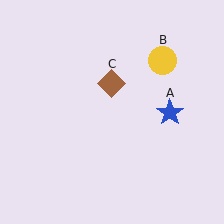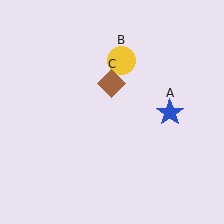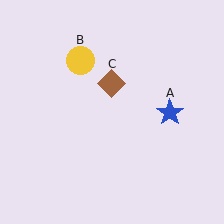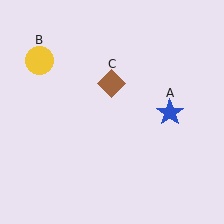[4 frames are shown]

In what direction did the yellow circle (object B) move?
The yellow circle (object B) moved left.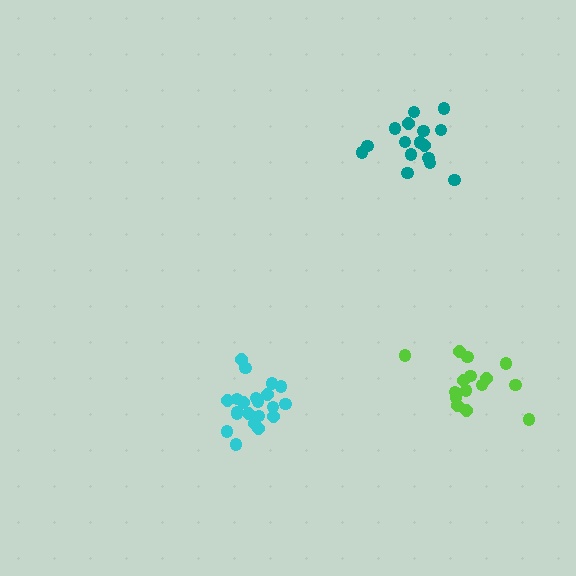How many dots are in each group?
Group 1: 16 dots, Group 2: 21 dots, Group 3: 15 dots (52 total).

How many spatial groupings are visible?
There are 3 spatial groupings.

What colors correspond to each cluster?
The clusters are colored: teal, cyan, lime.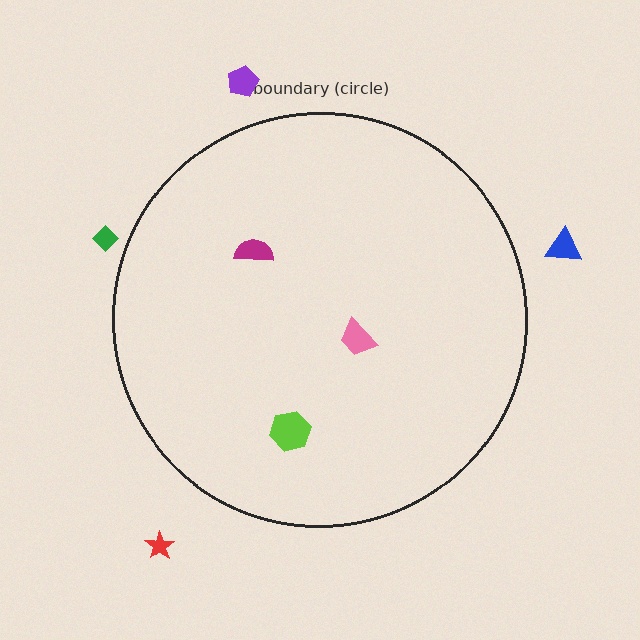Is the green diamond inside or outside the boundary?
Outside.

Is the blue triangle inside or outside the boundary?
Outside.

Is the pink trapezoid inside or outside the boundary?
Inside.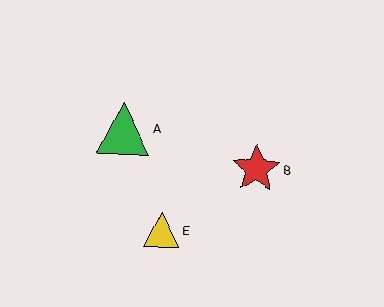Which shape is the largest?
The green triangle (labeled A) is the largest.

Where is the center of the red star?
The center of the red star is at (256, 169).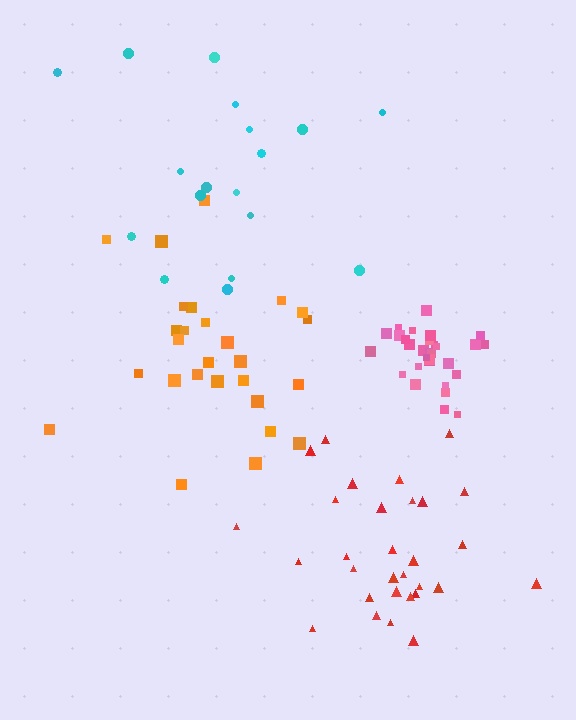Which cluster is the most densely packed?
Pink.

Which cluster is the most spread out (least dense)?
Cyan.